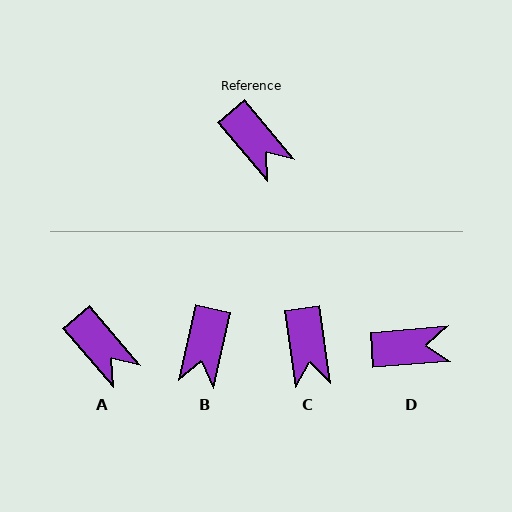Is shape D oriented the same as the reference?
No, it is off by about 54 degrees.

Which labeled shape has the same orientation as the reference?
A.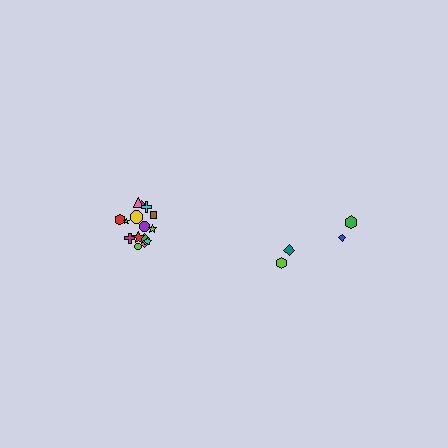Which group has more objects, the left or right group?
The left group.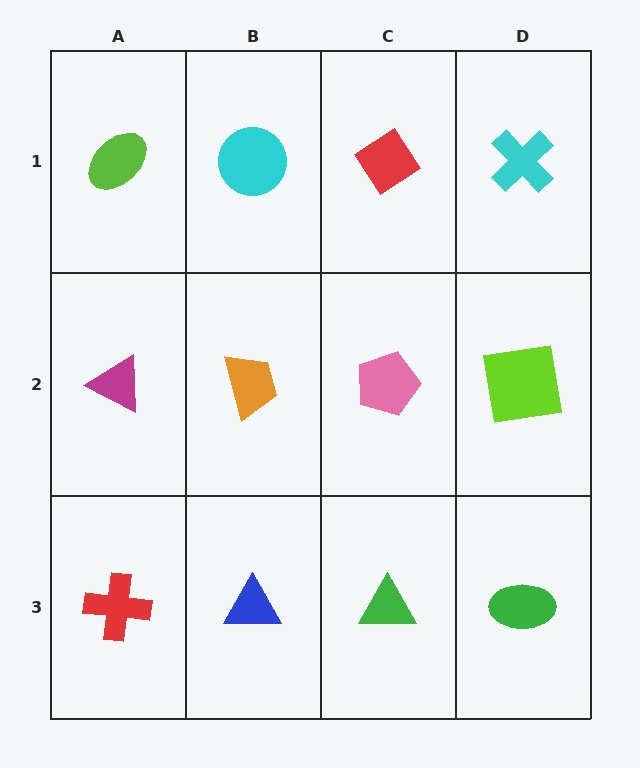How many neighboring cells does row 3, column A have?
2.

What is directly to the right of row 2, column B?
A pink pentagon.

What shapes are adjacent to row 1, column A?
A magenta triangle (row 2, column A), a cyan circle (row 1, column B).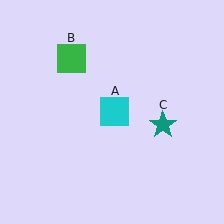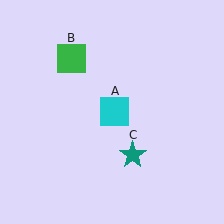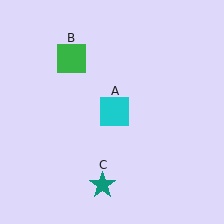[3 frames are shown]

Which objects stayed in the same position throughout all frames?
Cyan square (object A) and green square (object B) remained stationary.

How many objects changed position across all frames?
1 object changed position: teal star (object C).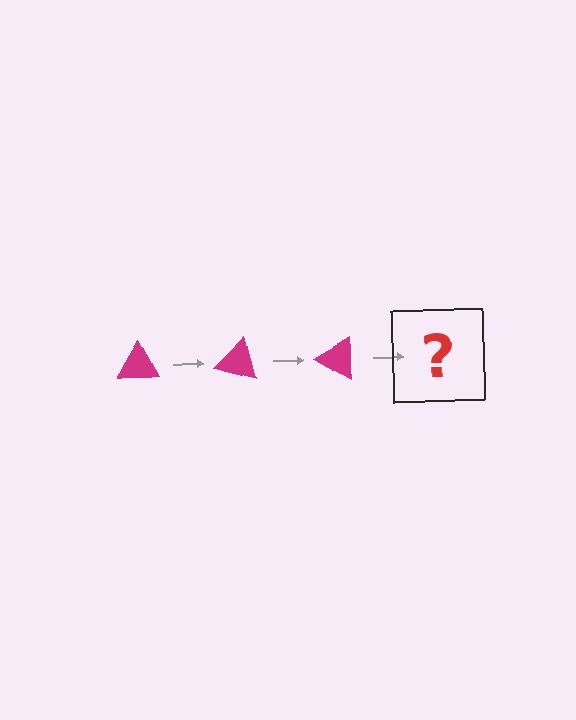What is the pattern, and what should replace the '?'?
The pattern is that the triangle rotates 15 degrees each step. The '?' should be a magenta triangle rotated 45 degrees.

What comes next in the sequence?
The next element should be a magenta triangle rotated 45 degrees.